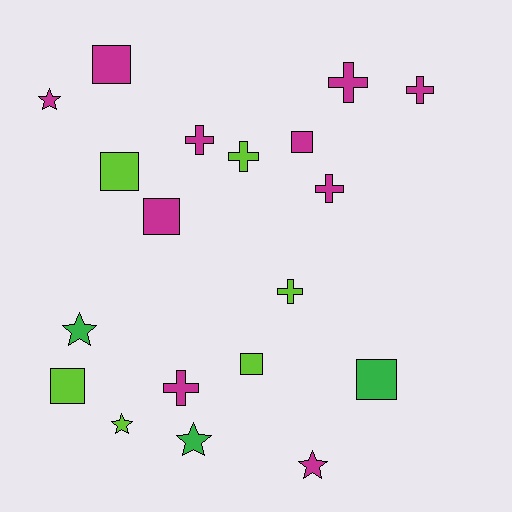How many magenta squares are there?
There are 3 magenta squares.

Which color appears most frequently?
Magenta, with 10 objects.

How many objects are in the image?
There are 19 objects.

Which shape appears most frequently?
Cross, with 7 objects.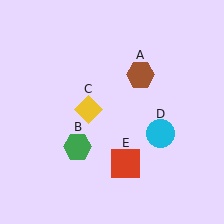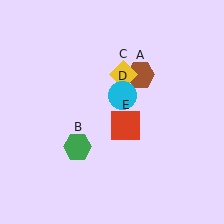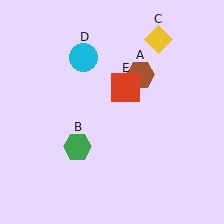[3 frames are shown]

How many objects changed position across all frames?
3 objects changed position: yellow diamond (object C), cyan circle (object D), red square (object E).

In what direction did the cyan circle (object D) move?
The cyan circle (object D) moved up and to the left.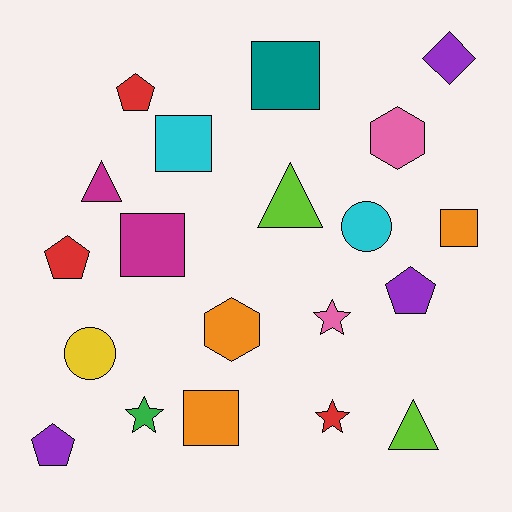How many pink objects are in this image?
There are 2 pink objects.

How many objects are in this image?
There are 20 objects.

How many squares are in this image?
There are 5 squares.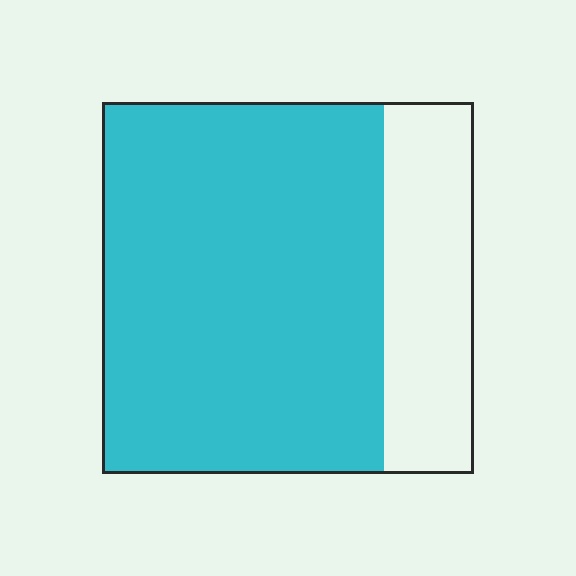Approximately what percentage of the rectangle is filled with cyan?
Approximately 75%.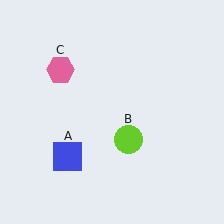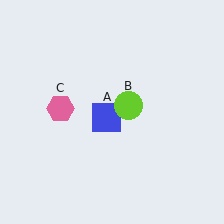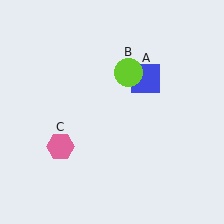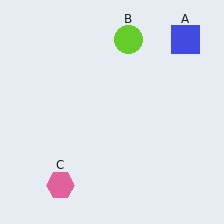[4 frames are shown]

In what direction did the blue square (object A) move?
The blue square (object A) moved up and to the right.